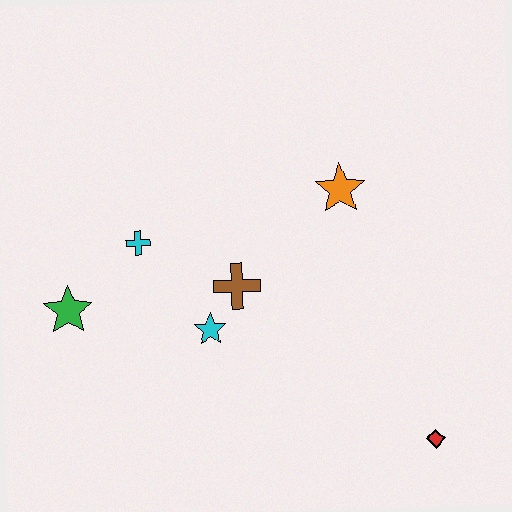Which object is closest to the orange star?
The brown cross is closest to the orange star.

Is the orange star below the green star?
No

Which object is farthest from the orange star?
The green star is farthest from the orange star.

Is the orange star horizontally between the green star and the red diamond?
Yes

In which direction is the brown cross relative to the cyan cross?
The brown cross is to the right of the cyan cross.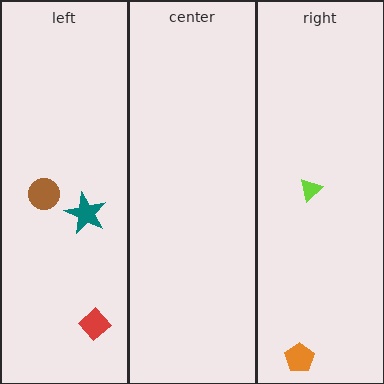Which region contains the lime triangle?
The right region.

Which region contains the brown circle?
The left region.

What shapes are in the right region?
The lime triangle, the orange pentagon.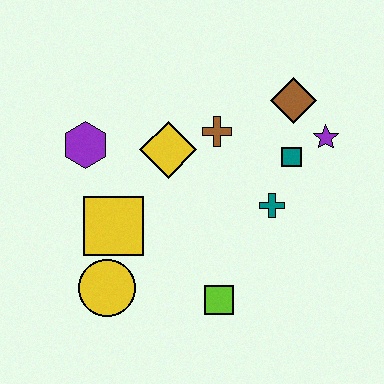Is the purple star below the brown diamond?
Yes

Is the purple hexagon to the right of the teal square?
No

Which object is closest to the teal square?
The purple star is closest to the teal square.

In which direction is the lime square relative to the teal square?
The lime square is below the teal square.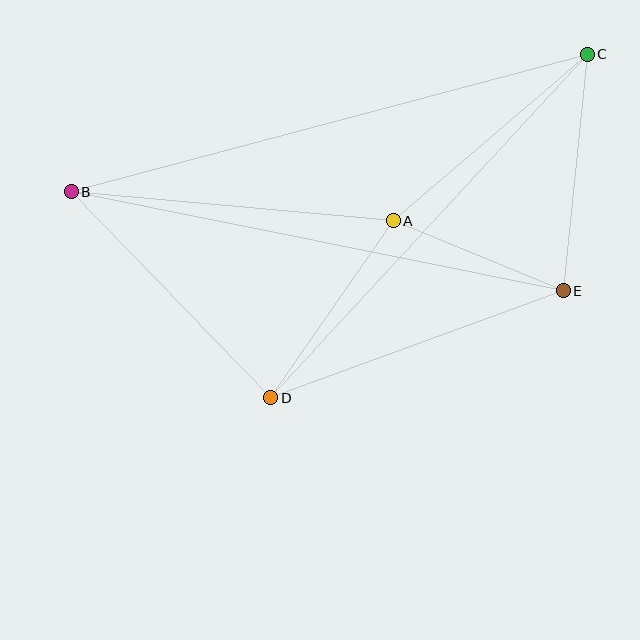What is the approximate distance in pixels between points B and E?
The distance between B and E is approximately 502 pixels.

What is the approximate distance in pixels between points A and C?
The distance between A and C is approximately 256 pixels.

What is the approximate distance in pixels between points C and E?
The distance between C and E is approximately 238 pixels.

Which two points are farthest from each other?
Points B and C are farthest from each other.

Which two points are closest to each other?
Points A and E are closest to each other.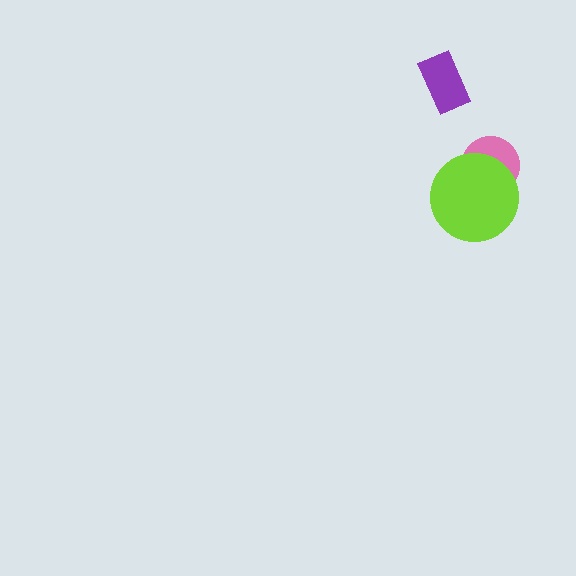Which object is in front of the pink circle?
The lime circle is in front of the pink circle.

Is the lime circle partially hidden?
No, no other shape covers it.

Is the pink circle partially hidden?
Yes, it is partially covered by another shape.